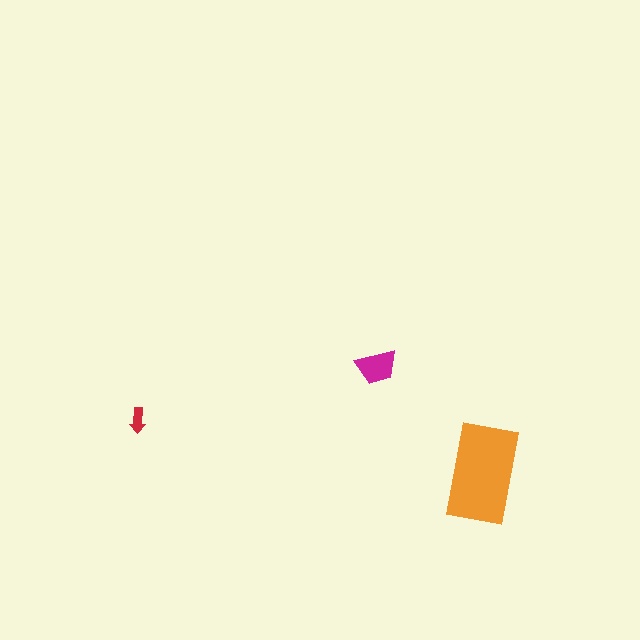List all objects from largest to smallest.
The orange rectangle, the magenta trapezoid, the red arrow.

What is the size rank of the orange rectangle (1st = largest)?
1st.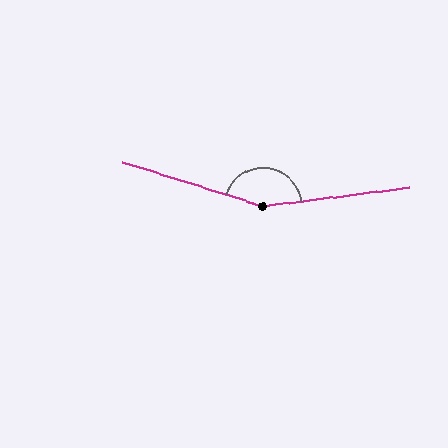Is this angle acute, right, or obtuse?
It is obtuse.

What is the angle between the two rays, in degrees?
Approximately 155 degrees.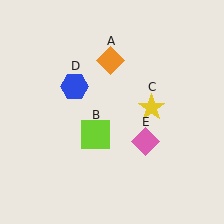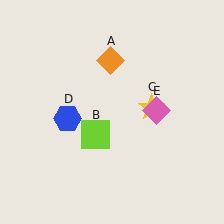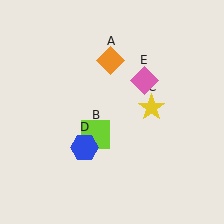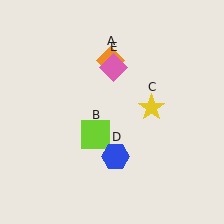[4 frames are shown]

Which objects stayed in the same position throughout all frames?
Orange diamond (object A) and lime square (object B) and yellow star (object C) remained stationary.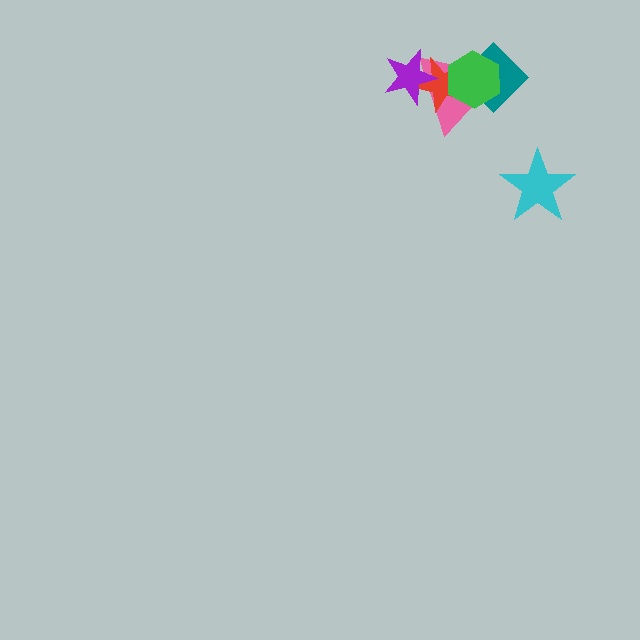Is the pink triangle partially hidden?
Yes, it is partially covered by another shape.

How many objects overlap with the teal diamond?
3 objects overlap with the teal diamond.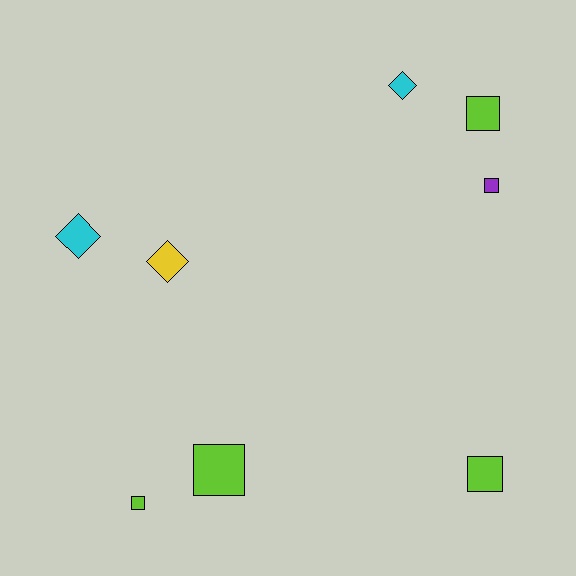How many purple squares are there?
There is 1 purple square.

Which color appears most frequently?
Lime, with 4 objects.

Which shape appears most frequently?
Square, with 5 objects.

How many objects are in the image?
There are 8 objects.